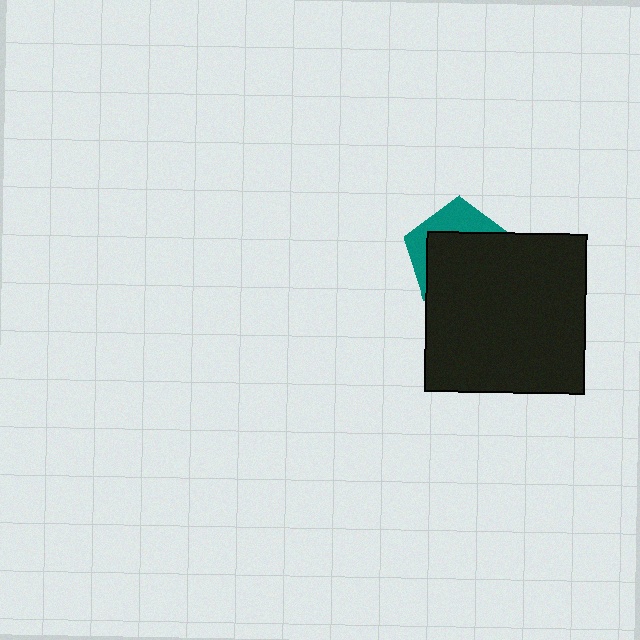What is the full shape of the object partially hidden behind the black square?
The partially hidden object is a teal pentagon.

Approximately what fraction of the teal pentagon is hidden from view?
Roughly 67% of the teal pentagon is hidden behind the black square.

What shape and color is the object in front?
The object in front is a black square.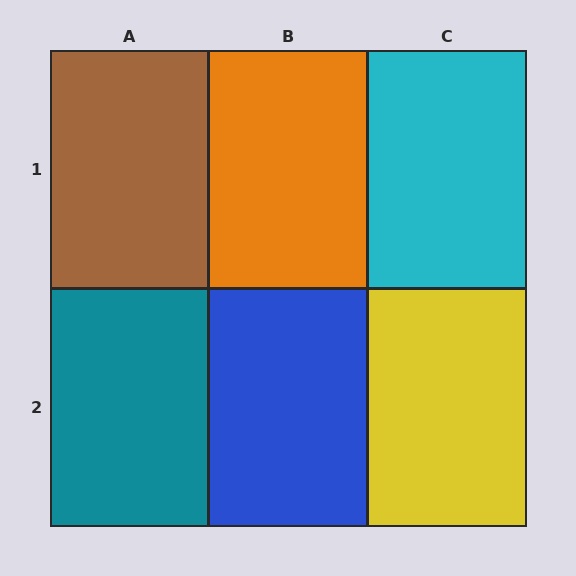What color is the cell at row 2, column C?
Yellow.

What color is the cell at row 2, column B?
Blue.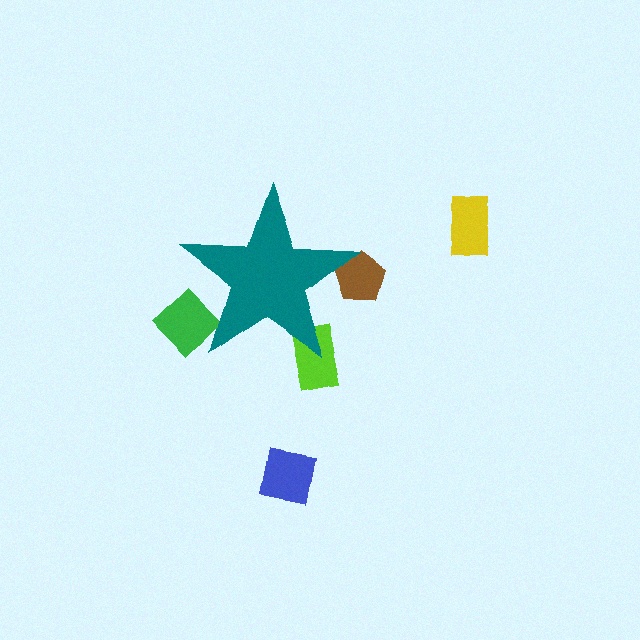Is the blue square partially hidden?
No, the blue square is fully visible.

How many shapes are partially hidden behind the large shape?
3 shapes are partially hidden.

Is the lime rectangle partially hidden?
Yes, the lime rectangle is partially hidden behind the teal star.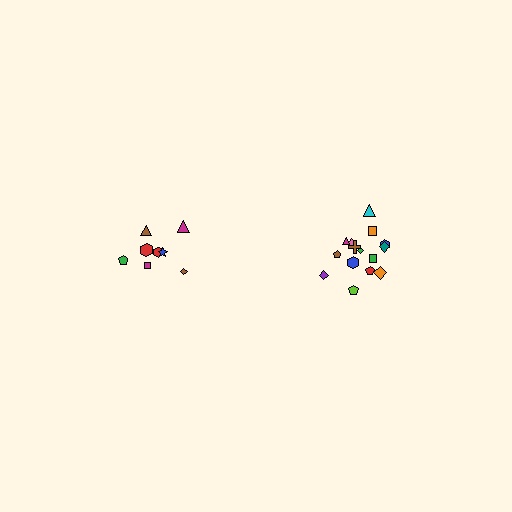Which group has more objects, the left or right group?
The right group.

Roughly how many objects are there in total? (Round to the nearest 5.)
Roughly 25 objects in total.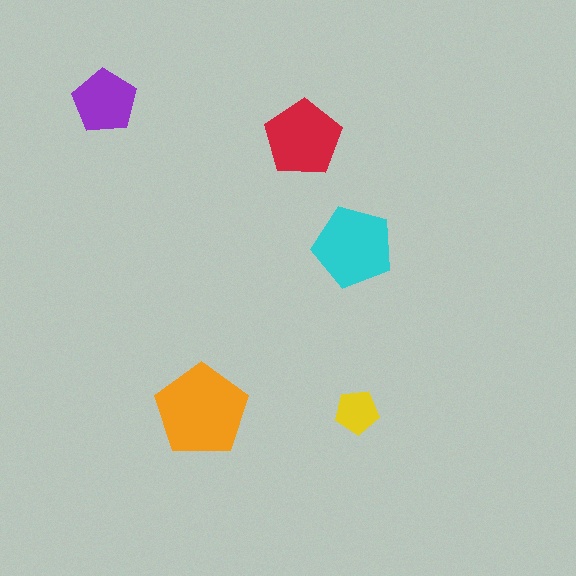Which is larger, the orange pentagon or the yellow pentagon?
The orange one.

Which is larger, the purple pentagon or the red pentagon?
The red one.